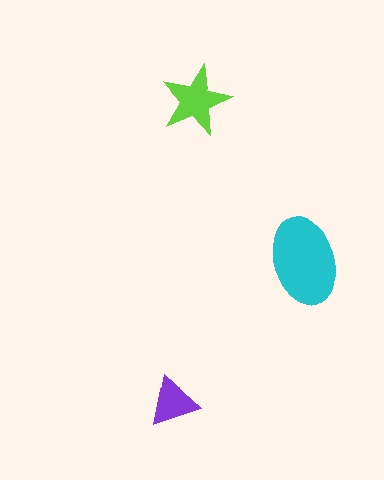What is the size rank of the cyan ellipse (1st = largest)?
1st.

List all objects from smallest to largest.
The purple triangle, the lime star, the cyan ellipse.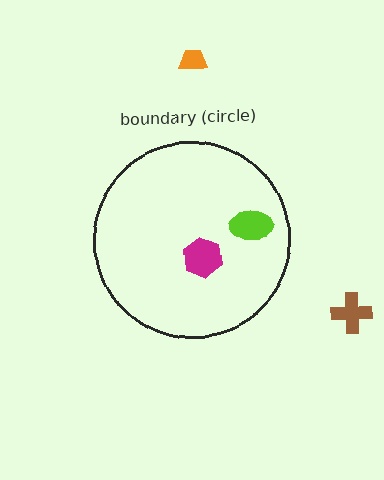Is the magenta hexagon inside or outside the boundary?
Inside.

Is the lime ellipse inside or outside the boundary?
Inside.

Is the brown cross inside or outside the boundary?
Outside.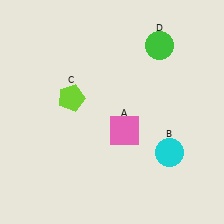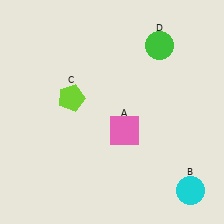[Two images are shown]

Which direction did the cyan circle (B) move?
The cyan circle (B) moved down.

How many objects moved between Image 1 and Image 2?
1 object moved between the two images.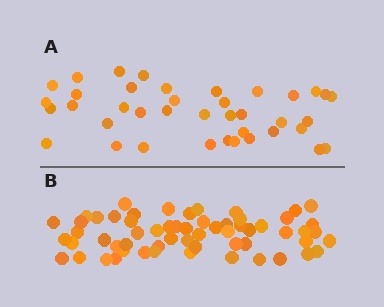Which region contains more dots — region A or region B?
Region B (the bottom region) has more dots.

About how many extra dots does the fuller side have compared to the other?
Region B has approximately 20 more dots than region A.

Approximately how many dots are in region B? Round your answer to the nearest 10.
About 60 dots.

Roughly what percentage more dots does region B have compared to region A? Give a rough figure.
About 55% more.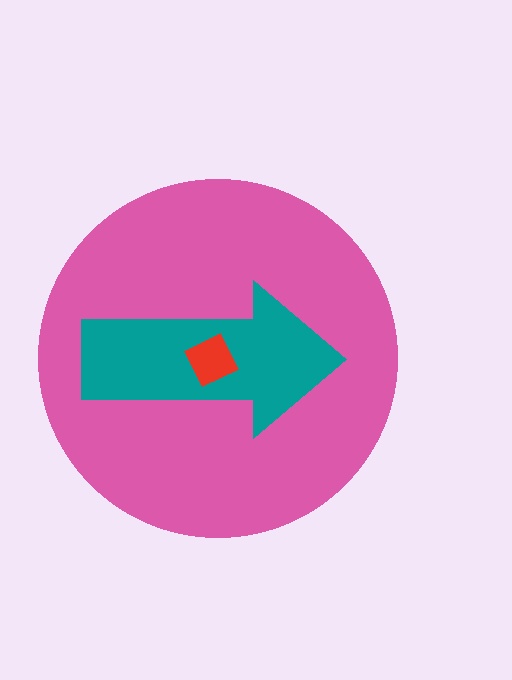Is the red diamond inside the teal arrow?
Yes.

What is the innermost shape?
The red diamond.